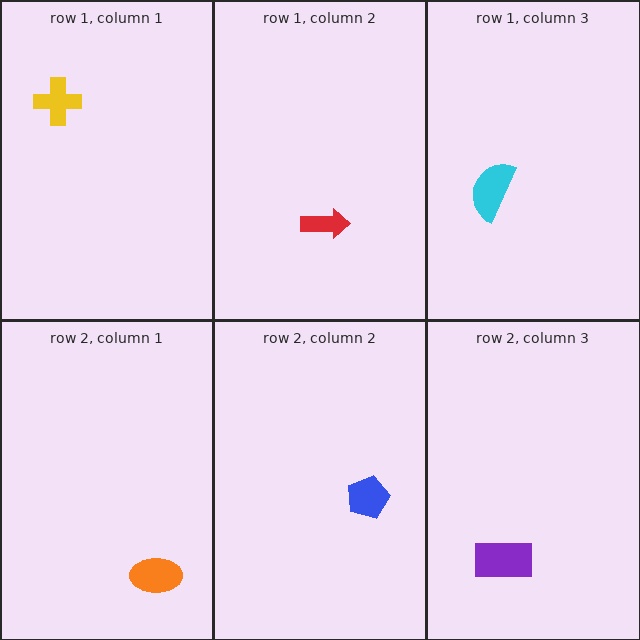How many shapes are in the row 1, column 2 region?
1.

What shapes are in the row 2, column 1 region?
The orange ellipse.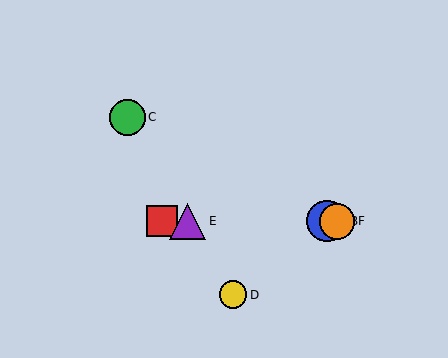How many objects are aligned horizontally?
4 objects (A, B, E, F) are aligned horizontally.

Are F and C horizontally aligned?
No, F is at y≈221 and C is at y≈117.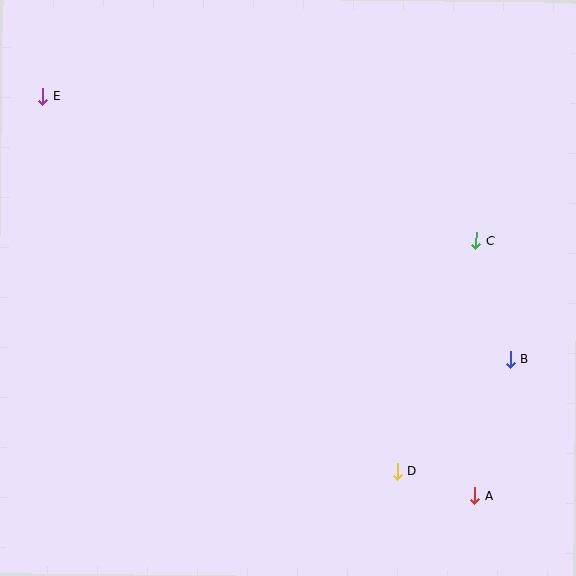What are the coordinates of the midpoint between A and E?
The midpoint between A and E is at (259, 296).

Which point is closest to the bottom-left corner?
Point D is closest to the bottom-left corner.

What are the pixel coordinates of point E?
Point E is at (43, 96).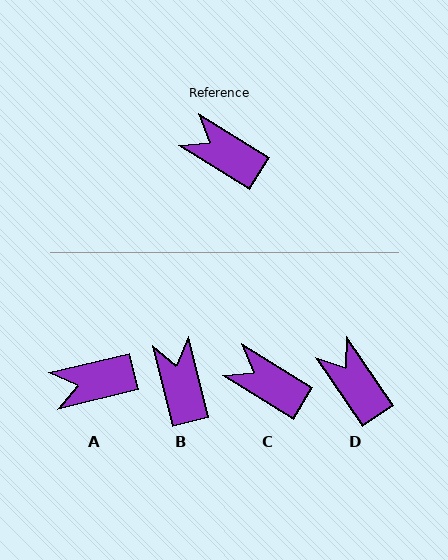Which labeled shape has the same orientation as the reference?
C.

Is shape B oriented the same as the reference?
No, it is off by about 44 degrees.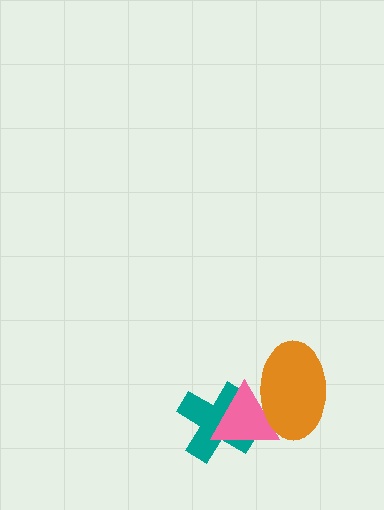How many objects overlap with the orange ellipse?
1 object overlaps with the orange ellipse.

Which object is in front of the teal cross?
The pink triangle is in front of the teal cross.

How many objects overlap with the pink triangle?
2 objects overlap with the pink triangle.